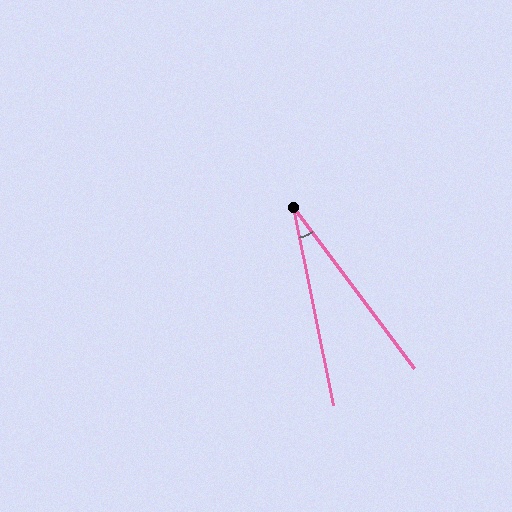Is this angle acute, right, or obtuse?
It is acute.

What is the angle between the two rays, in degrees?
Approximately 26 degrees.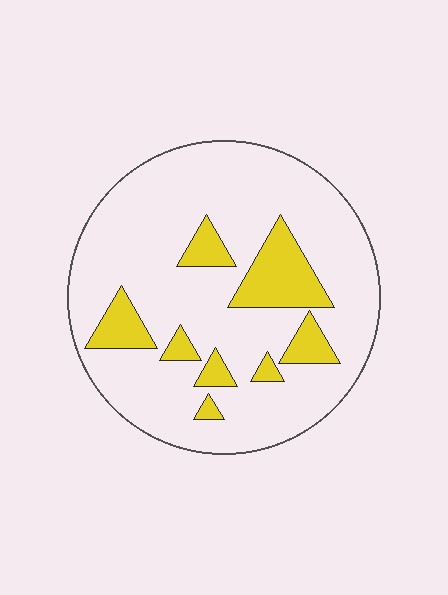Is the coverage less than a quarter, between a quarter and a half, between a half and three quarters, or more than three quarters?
Less than a quarter.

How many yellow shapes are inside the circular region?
8.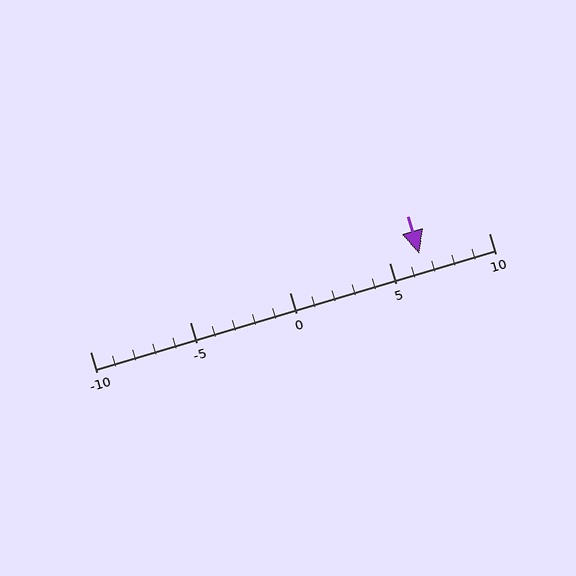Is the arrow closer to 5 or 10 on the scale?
The arrow is closer to 5.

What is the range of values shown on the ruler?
The ruler shows values from -10 to 10.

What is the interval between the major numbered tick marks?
The major tick marks are spaced 5 units apart.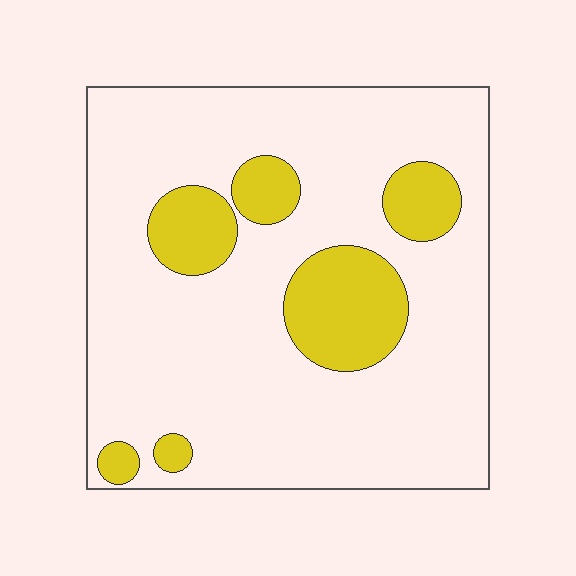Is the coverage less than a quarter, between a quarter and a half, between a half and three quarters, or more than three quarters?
Less than a quarter.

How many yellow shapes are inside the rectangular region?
6.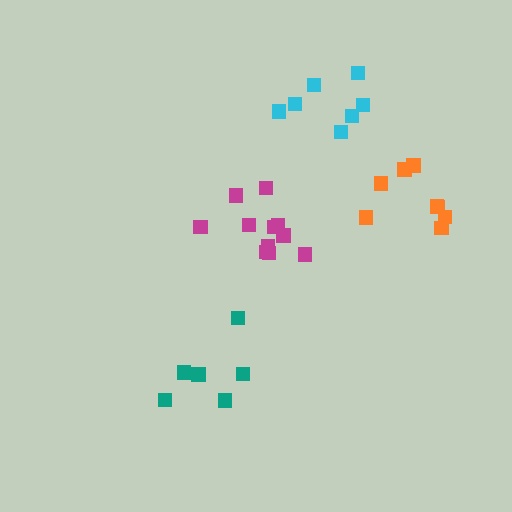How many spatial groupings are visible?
There are 4 spatial groupings.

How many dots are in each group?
Group 1: 11 dots, Group 2: 6 dots, Group 3: 8 dots, Group 4: 7 dots (32 total).